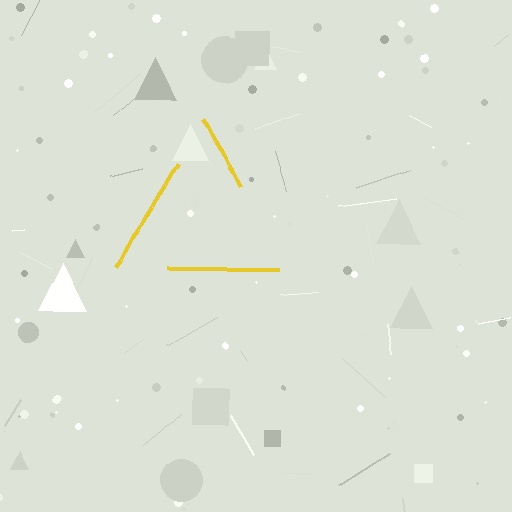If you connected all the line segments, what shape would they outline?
They would outline a triangle.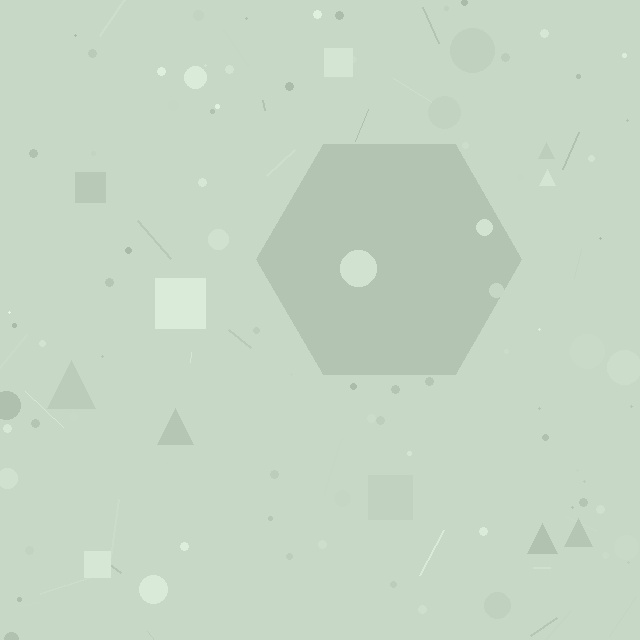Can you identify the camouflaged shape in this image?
The camouflaged shape is a hexagon.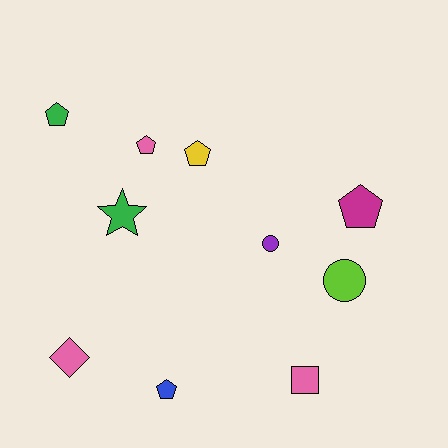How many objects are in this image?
There are 10 objects.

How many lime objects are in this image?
There is 1 lime object.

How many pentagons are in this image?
There are 5 pentagons.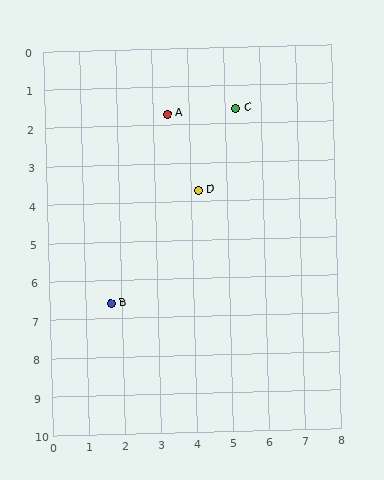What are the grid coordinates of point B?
Point B is at approximately (1.7, 6.6).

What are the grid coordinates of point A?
Point A is at approximately (3.4, 1.7).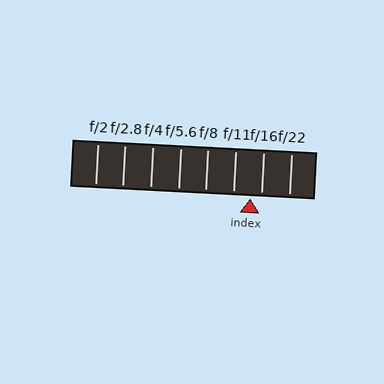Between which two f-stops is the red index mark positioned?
The index mark is between f/11 and f/16.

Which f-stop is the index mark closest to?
The index mark is closest to f/16.